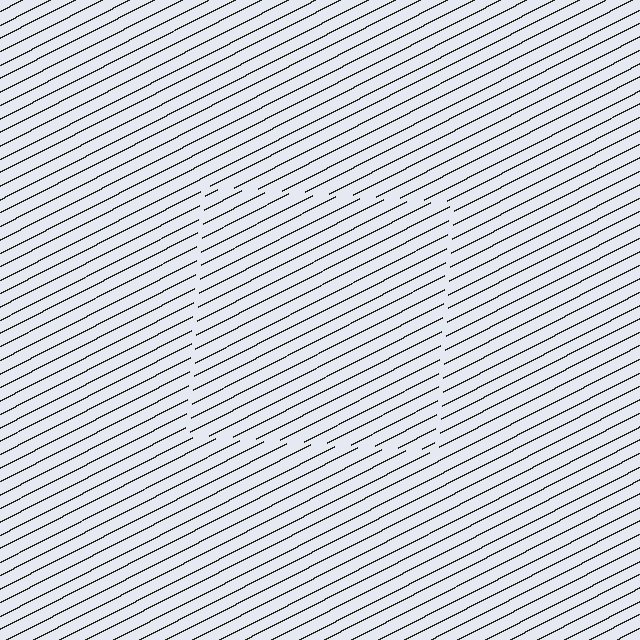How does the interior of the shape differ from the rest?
The interior of the shape contains the same grating, shifted by half a period — the contour is defined by the phase discontinuity where line-ends from the inner and outer gratings abut.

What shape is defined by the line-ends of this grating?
An illusory square. The interior of the shape contains the same grating, shifted by half a period — the contour is defined by the phase discontinuity where line-ends from the inner and outer gratings abut.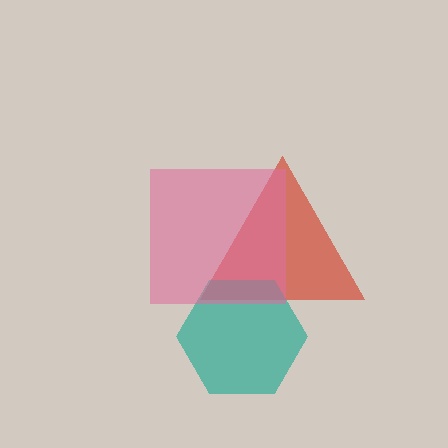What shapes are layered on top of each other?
The layered shapes are: a red triangle, a teal hexagon, a pink square.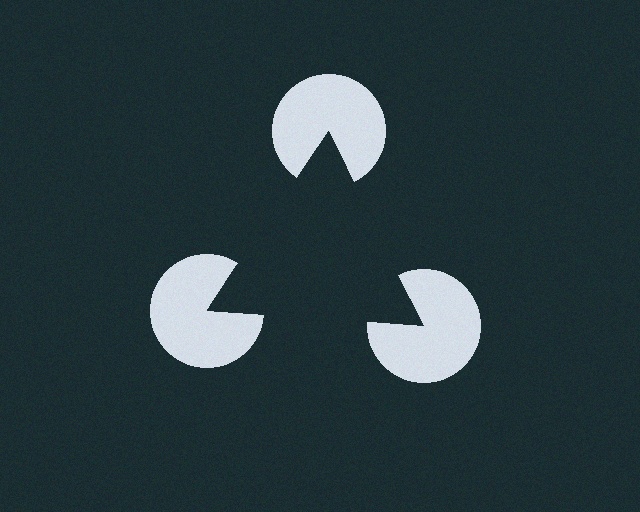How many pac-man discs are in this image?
There are 3 — one at each vertex of the illusory triangle.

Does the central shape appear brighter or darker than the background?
It typically appears slightly darker than the background, even though no actual brightness change is drawn.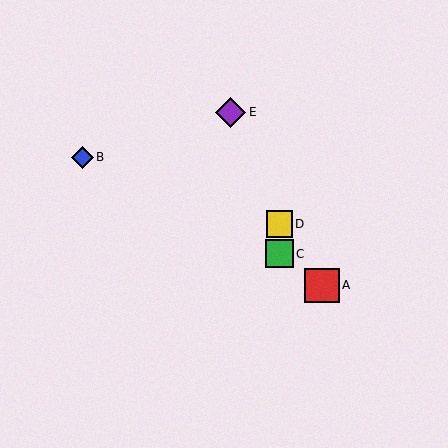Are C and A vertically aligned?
No, C is at x≈279 and A is at x≈322.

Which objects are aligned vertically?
Objects C, D are aligned vertically.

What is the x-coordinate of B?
Object B is at x≈82.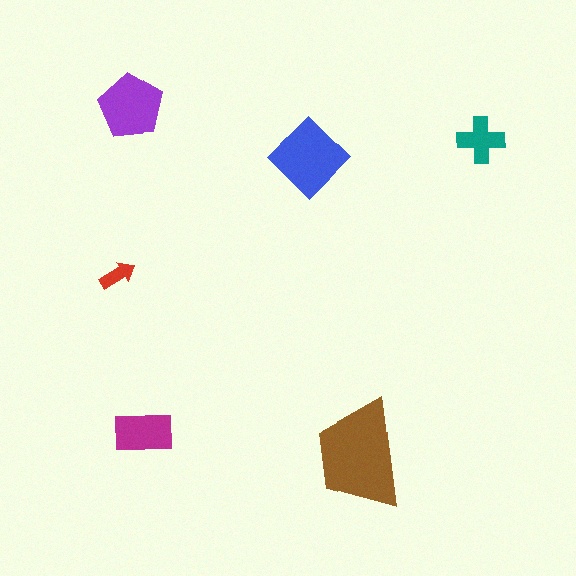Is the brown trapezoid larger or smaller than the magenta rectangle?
Larger.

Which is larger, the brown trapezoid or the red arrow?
The brown trapezoid.